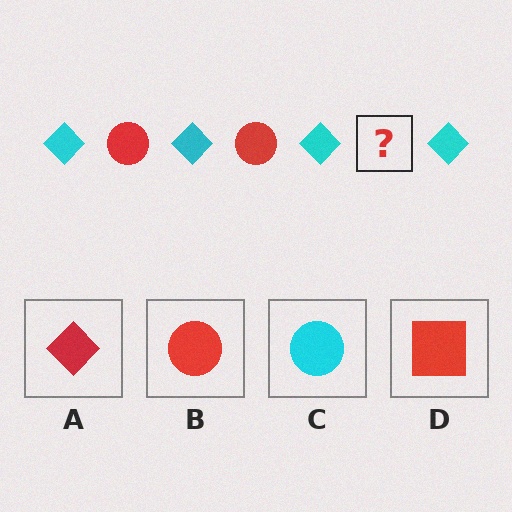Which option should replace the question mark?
Option B.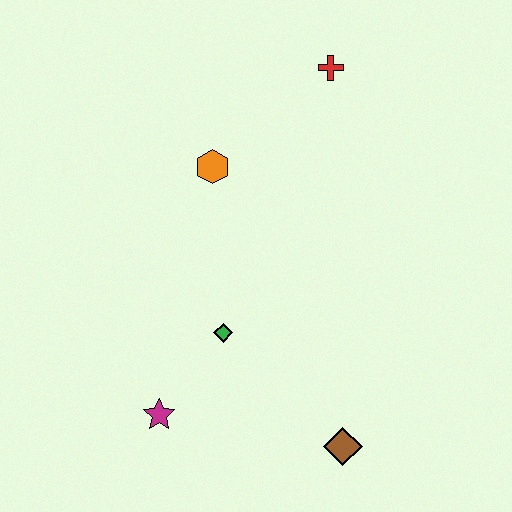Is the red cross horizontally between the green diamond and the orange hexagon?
No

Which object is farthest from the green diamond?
The red cross is farthest from the green diamond.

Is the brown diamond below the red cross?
Yes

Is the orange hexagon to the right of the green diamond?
No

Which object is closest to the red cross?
The orange hexagon is closest to the red cross.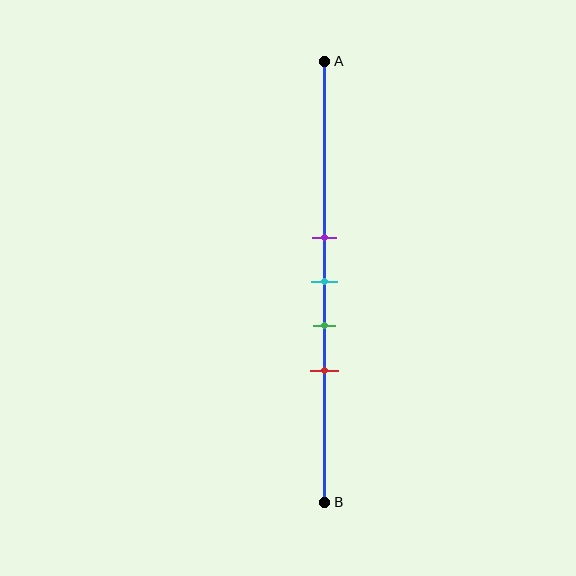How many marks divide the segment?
There are 4 marks dividing the segment.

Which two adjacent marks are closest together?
The purple and cyan marks are the closest adjacent pair.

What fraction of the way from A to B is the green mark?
The green mark is approximately 60% (0.6) of the way from A to B.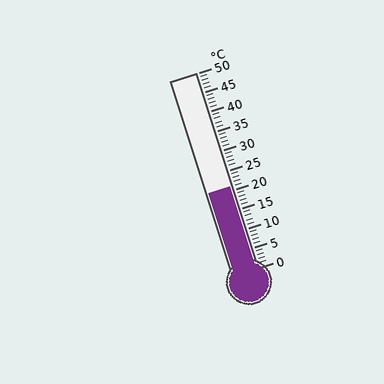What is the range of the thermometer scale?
The thermometer scale ranges from 0°C to 50°C.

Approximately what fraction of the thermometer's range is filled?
The thermometer is filled to approximately 40% of its range.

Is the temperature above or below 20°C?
The temperature is above 20°C.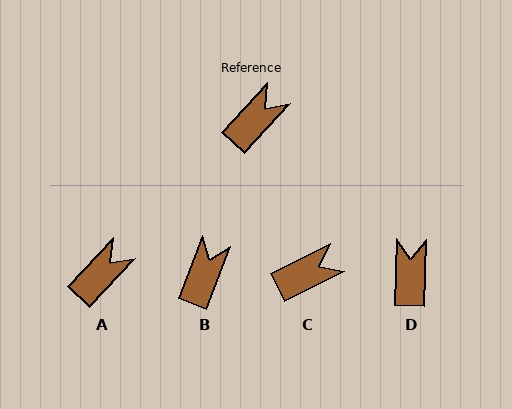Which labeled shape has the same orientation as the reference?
A.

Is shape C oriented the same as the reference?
No, it is off by about 21 degrees.